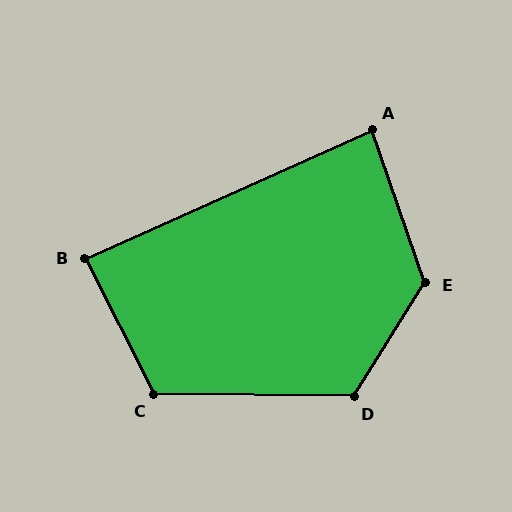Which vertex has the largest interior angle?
E, at approximately 129 degrees.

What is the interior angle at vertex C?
Approximately 118 degrees (obtuse).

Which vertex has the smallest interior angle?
A, at approximately 85 degrees.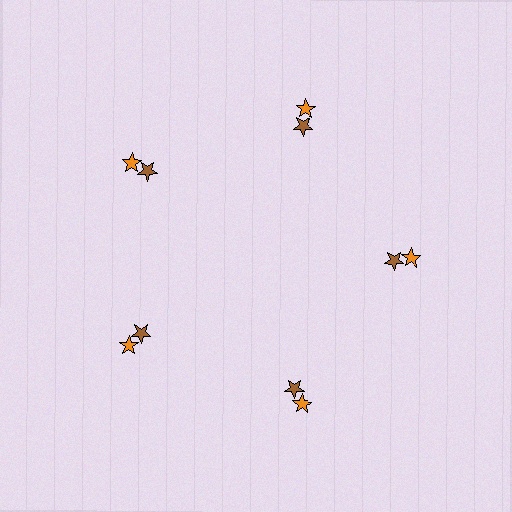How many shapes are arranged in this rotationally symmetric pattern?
There are 10 shapes, arranged in 5 groups of 2.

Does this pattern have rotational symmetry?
Yes, this pattern has 5-fold rotational symmetry. It looks the same after rotating 72 degrees around the center.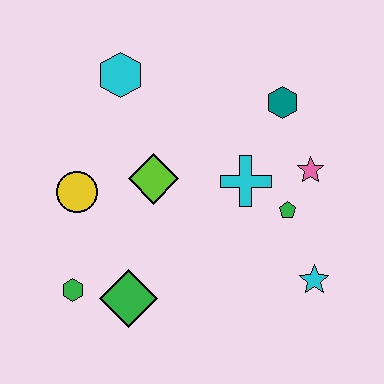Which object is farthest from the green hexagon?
The teal hexagon is farthest from the green hexagon.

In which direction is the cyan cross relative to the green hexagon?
The cyan cross is to the right of the green hexagon.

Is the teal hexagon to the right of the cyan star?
No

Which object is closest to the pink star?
The green pentagon is closest to the pink star.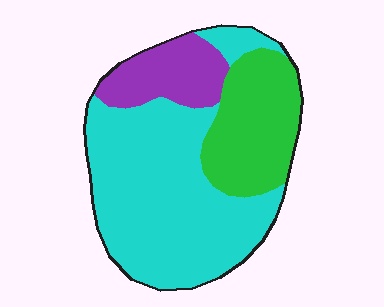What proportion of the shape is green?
Green takes up between a quarter and a half of the shape.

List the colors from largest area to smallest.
From largest to smallest: cyan, green, purple.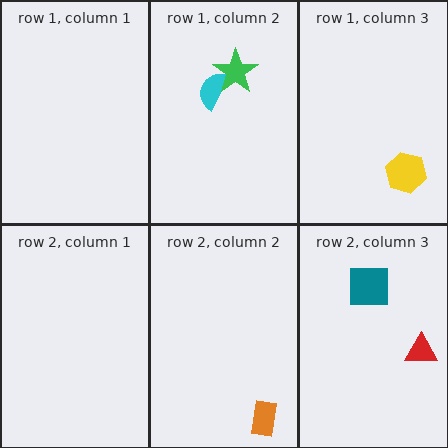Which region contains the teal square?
The row 2, column 3 region.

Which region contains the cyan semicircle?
The row 1, column 2 region.